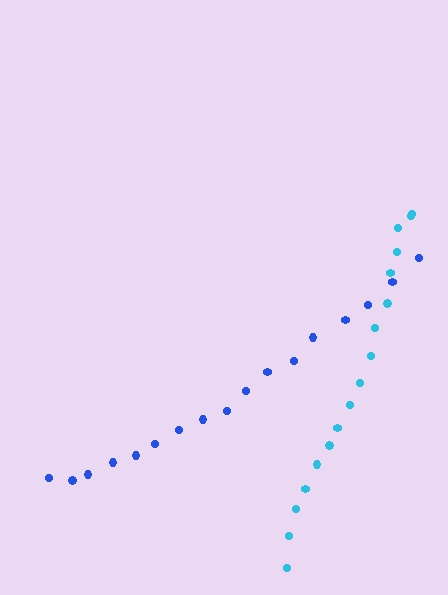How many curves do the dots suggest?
There are 2 distinct paths.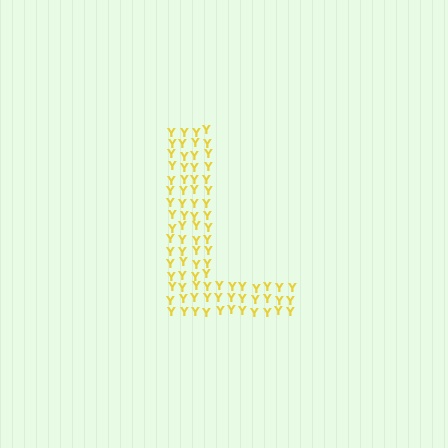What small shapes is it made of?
It is made of small letter Y's.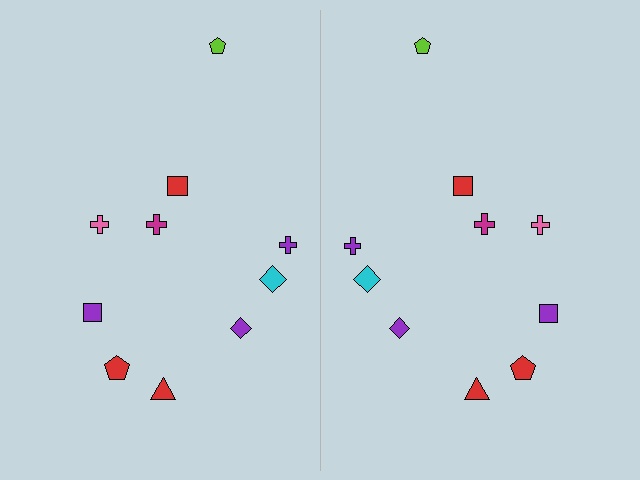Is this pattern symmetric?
Yes, this pattern has bilateral (reflection) symmetry.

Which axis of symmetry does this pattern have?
The pattern has a vertical axis of symmetry running through the center of the image.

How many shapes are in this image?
There are 20 shapes in this image.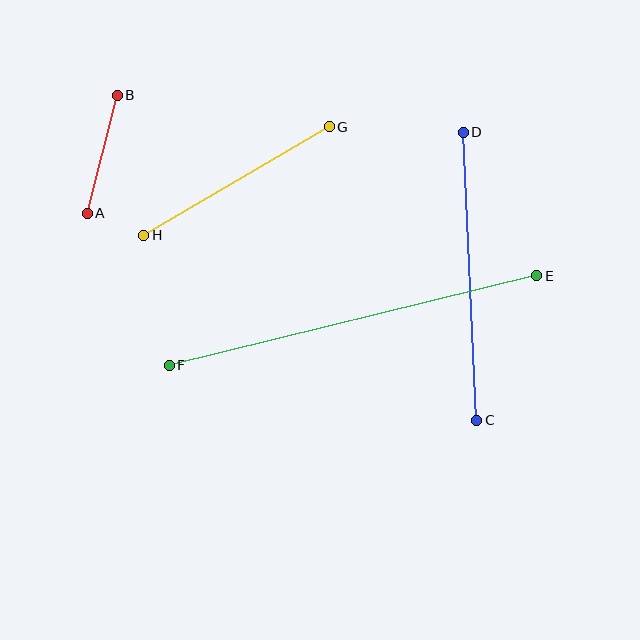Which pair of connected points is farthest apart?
Points E and F are farthest apart.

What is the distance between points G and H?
The distance is approximately 215 pixels.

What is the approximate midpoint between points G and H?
The midpoint is at approximately (237, 181) pixels.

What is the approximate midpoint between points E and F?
The midpoint is at approximately (353, 321) pixels.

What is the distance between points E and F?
The distance is approximately 378 pixels.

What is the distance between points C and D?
The distance is approximately 288 pixels.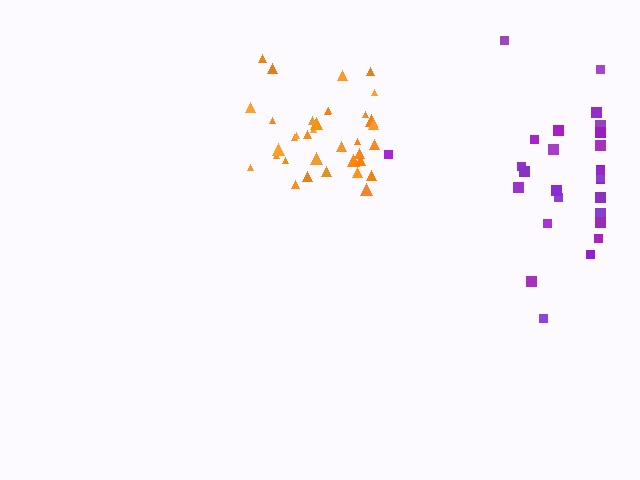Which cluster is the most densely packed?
Orange.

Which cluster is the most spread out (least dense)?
Purple.